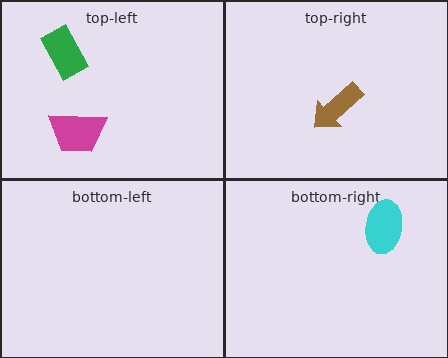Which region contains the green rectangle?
The top-left region.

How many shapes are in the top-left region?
2.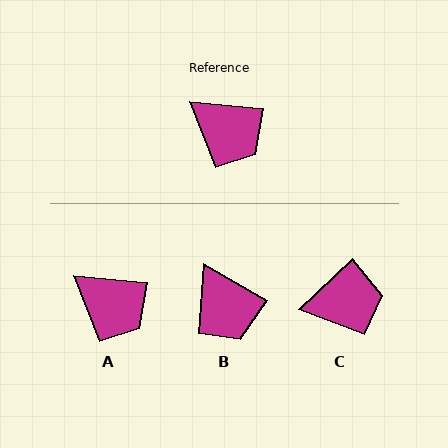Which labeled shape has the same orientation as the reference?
A.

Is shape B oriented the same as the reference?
No, it is off by about 25 degrees.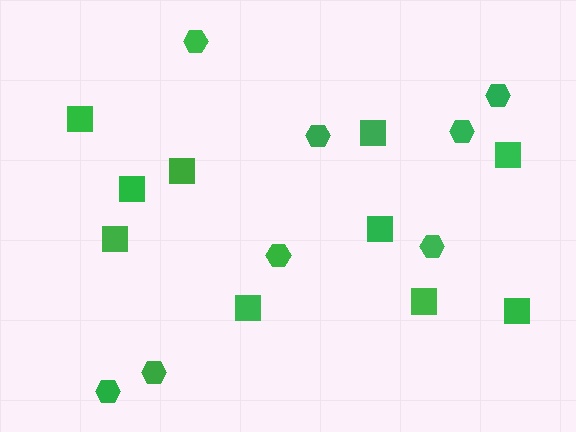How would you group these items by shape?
There are 2 groups: one group of hexagons (8) and one group of squares (10).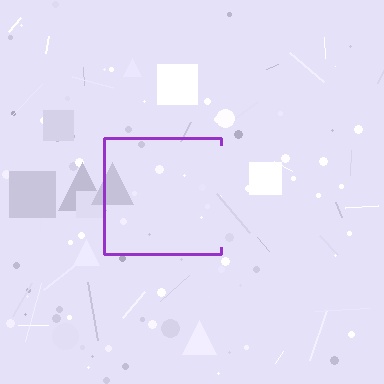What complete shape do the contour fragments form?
The contour fragments form a square.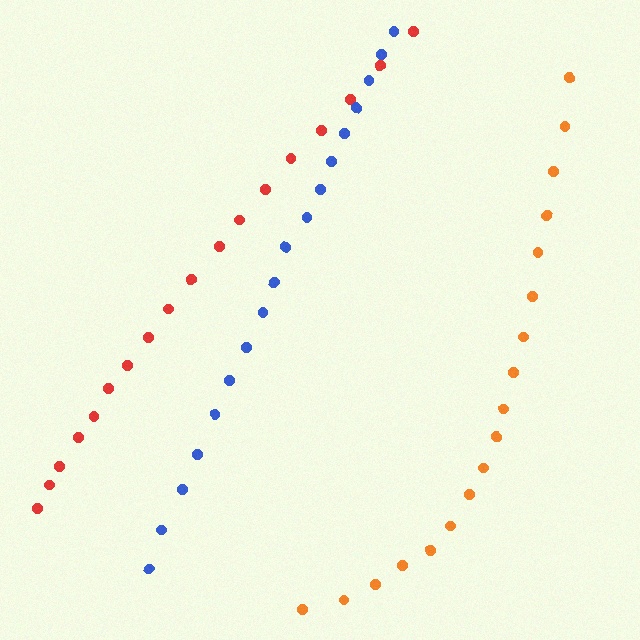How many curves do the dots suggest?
There are 3 distinct paths.